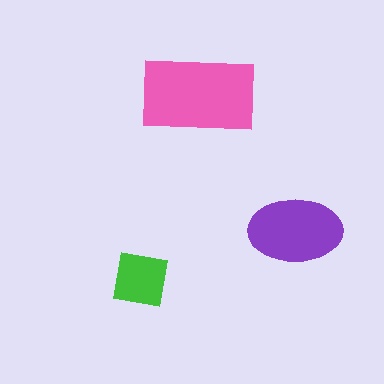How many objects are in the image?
There are 3 objects in the image.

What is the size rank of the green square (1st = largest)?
3rd.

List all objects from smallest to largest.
The green square, the purple ellipse, the pink rectangle.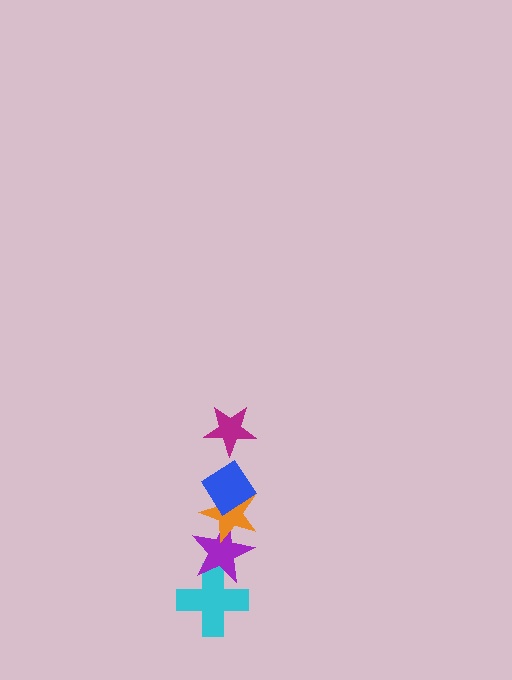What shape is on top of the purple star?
The orange star is on top of the purple star.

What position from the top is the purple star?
The purple star is 4th from the top.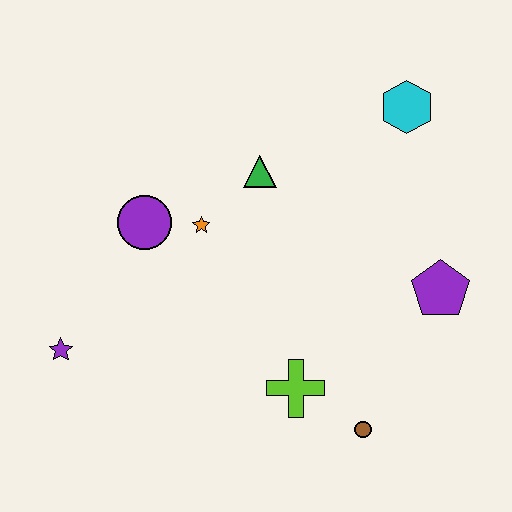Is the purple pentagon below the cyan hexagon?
Yes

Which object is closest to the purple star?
The purple circle is closest to the purple star.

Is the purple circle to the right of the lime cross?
No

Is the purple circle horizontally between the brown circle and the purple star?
Yes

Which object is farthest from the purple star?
The cyan hexagon is farthest from the purple star.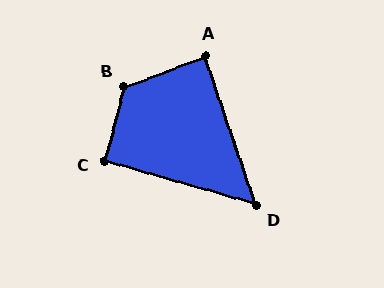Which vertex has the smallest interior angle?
D, at approximately 55 degrees.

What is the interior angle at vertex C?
Approximately 92 degrees (approximately right).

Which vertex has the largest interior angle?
B, at approximately 125 degrees.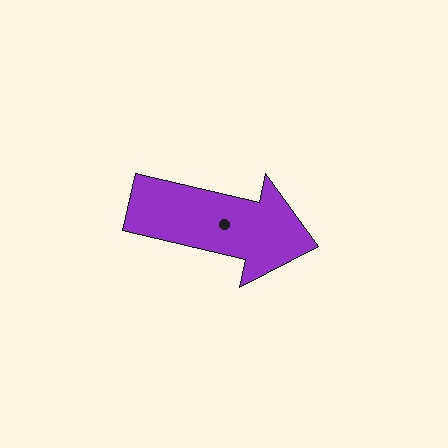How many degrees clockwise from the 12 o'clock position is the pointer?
Approximately 103 degrees.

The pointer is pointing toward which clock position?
Roughly 3 o'clock.